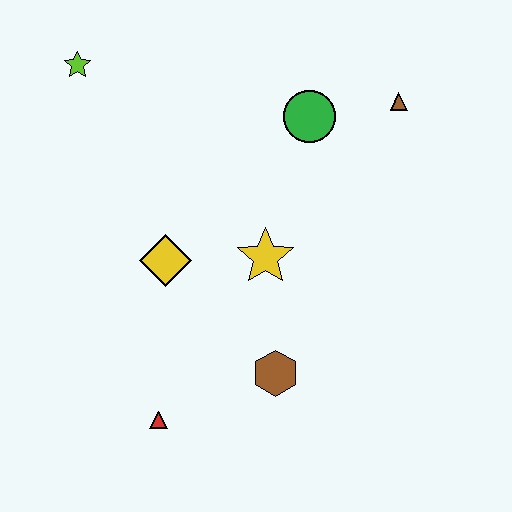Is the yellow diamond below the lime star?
Yes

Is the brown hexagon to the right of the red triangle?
Yes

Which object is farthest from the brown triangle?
The red triangle is farthest from the brown triangle.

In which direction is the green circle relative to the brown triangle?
The green circle is to the left of the brown triangle.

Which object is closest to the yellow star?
The yellow diamond is closest to the yellow star.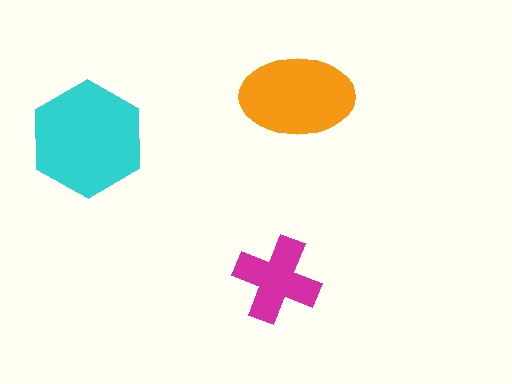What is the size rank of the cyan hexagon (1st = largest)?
1st.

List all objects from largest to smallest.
The cyan hexagon, the orange ellipse, the magenta cross.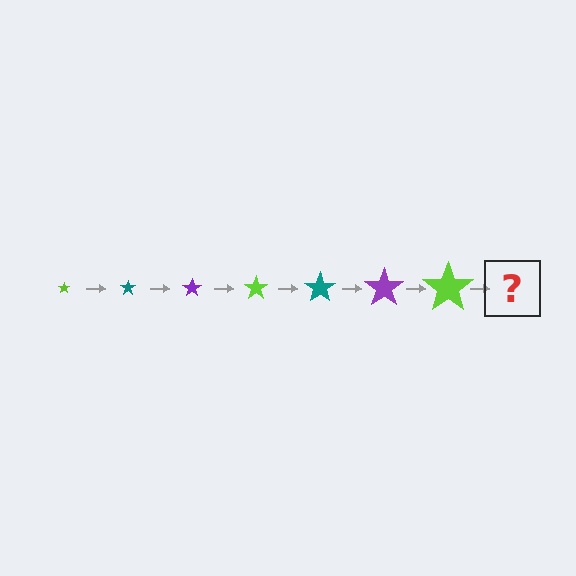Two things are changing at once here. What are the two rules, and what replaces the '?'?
The two rules are that the star grows larger each step and the color cycles through lime, teal, and purple. The '?' should be a teal star, larger than the previous one.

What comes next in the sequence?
The next element should be a teal star, larger than the previous one.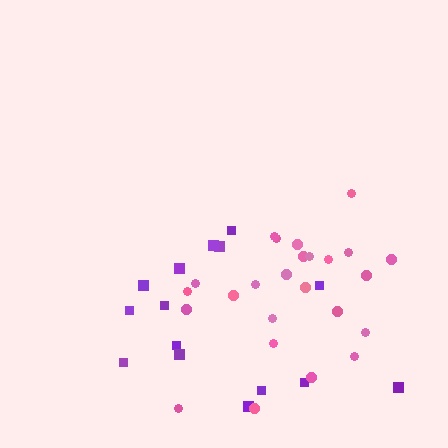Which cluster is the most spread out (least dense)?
Purple.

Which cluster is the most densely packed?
Pink.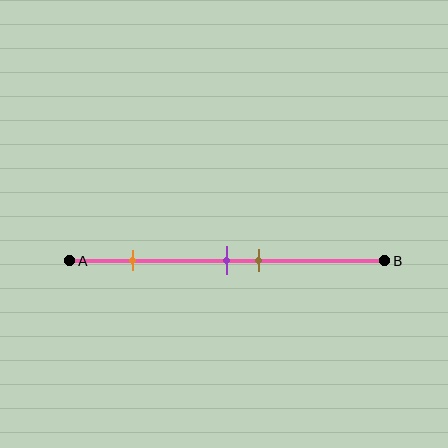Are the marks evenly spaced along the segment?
No, the marks are not evenly spaced.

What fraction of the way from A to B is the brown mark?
The brown mark is approximately 60% (0.6) of the way from A to B.